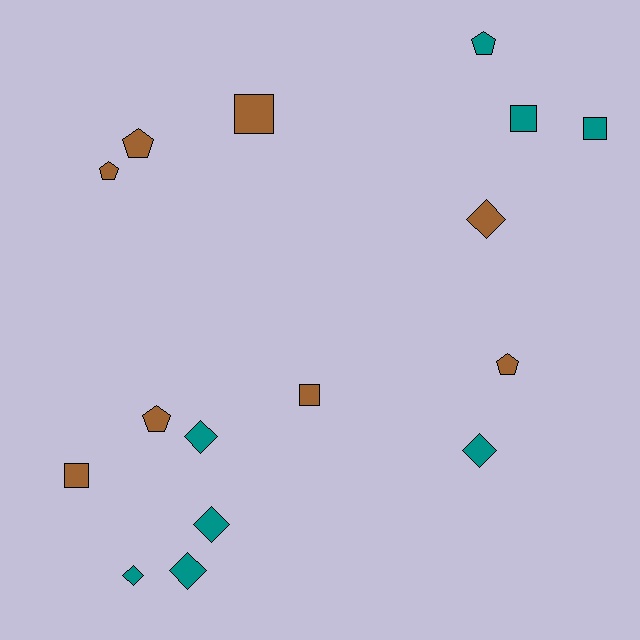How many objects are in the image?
There are 16 objects.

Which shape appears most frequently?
Diamond, with 6 objects.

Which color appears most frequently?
Teal, with 8 objects.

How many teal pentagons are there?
There is 1 teal pentagon.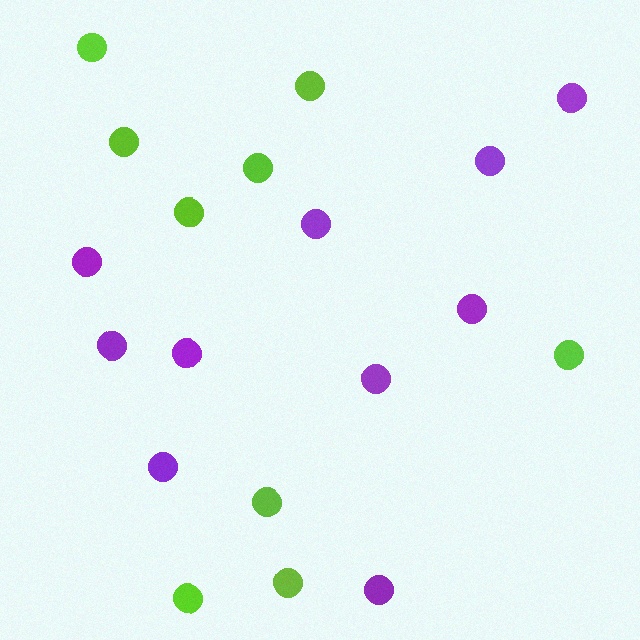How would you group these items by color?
There are 2 groups: one group of lime circles (9) and one group of purple circles (10).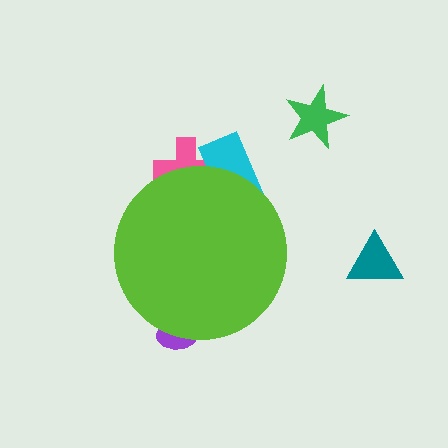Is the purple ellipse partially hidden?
Yes, the purple ellipse is partially hidden behind the lime circle.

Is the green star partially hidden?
No, the green star is fully visible.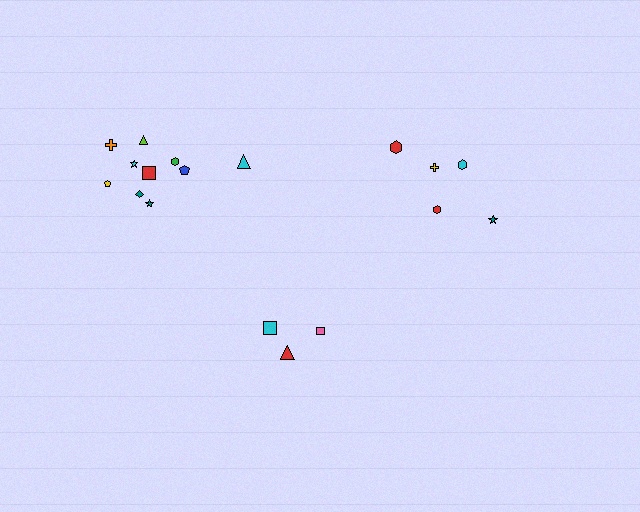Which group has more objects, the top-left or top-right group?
The top-left group.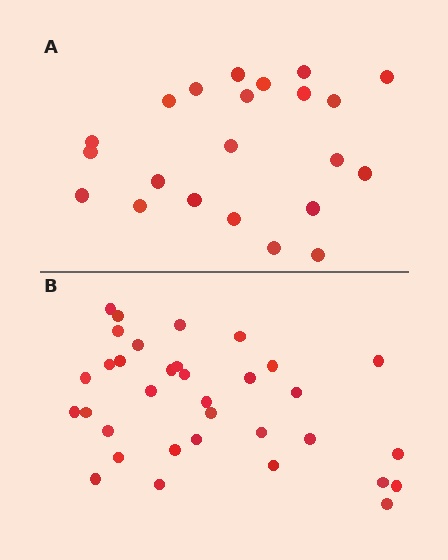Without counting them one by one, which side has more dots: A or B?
Region B (the bottom region) has more dots.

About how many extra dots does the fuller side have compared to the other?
Region B has roughly 12 or so more dots than region A.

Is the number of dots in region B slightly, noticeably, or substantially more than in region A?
Region B has substantially more. The ratio is roughly 1.5 to 1.